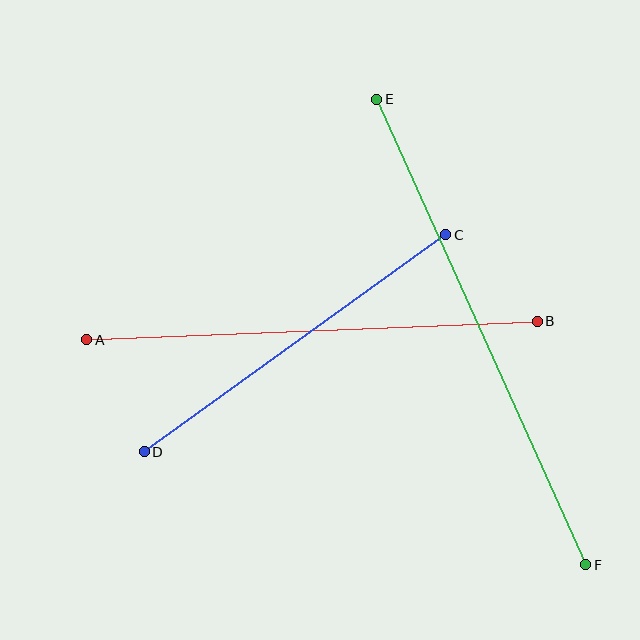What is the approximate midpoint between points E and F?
The midpoint is at approximately (481, 332) pixels.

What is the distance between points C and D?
The distance is approximately 371 pixels.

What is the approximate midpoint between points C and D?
The midpoint is at approximately (295, 343) pixels.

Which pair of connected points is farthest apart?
Points E and F are farthest apart.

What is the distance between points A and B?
The distance is approximately 451 pixels.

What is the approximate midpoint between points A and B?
The midpoint is at approximately (312, 331) pixels.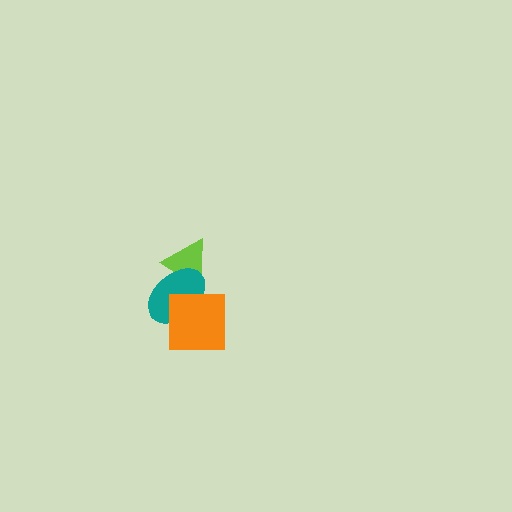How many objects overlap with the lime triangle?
1 object overlaps with the lime triangle.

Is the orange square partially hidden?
No, no other shape covers it.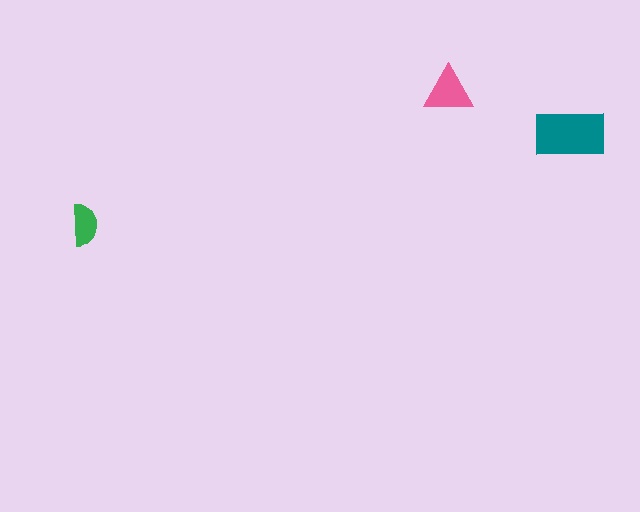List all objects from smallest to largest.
The green semicircle, the pink triangle, the teal rectangle.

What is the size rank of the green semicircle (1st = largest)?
3rd.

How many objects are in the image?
There are 3 objects in the image.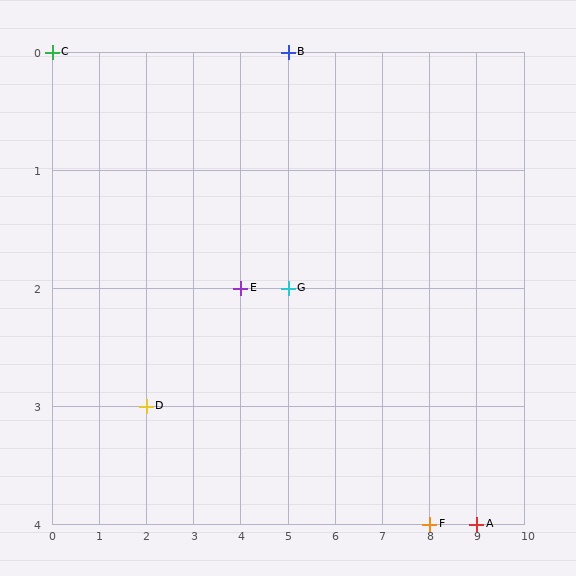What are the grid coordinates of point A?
Point A is at grid coordinates (9, 4).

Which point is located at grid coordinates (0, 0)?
Point C is at (0, 0).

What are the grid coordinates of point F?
Point F is at grid coordinates (8, 4).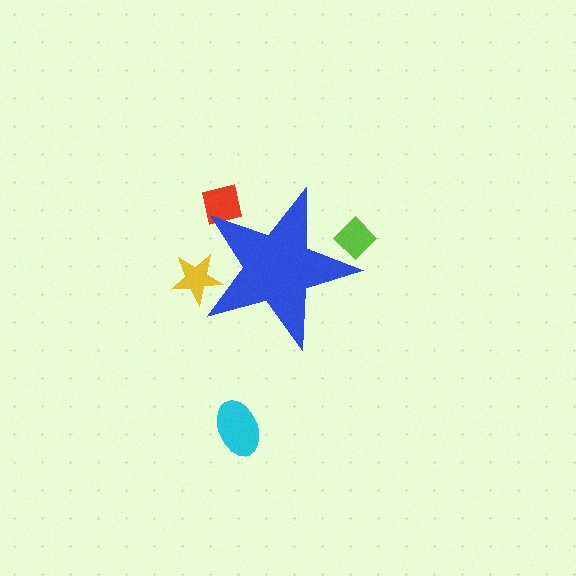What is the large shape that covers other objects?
A blue star.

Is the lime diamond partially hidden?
Yes, the lime diamond is partially hidden behind the blue star.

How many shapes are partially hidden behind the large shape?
3 shapes are partially hidden.